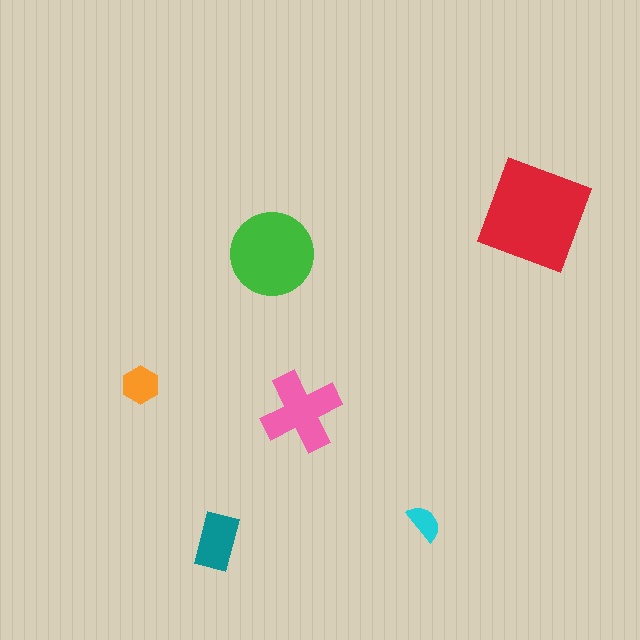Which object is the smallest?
The cyan semicircle.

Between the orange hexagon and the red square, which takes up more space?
The red square.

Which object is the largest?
The red square.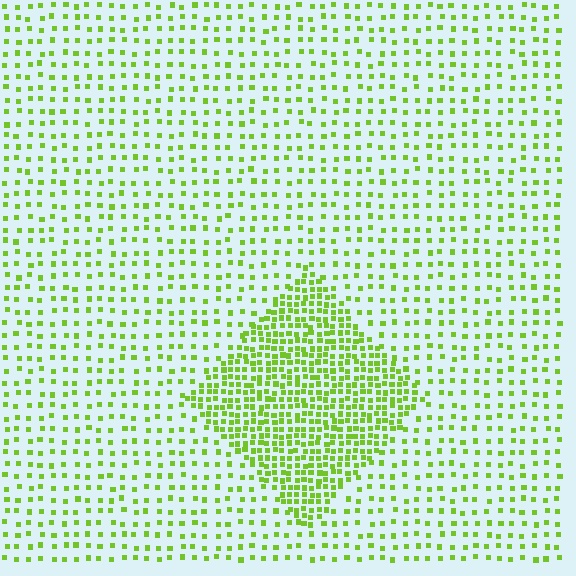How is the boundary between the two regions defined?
The boundary is defined by a change in element density (approximately 2.6x ratio). All elements are the same color, size, and shape.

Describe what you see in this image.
The image contains small lime elements arranged at two different densities. A diamond-shaped region is visible where the elements are more densely packed than the surrounding area.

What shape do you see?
I see a diamond.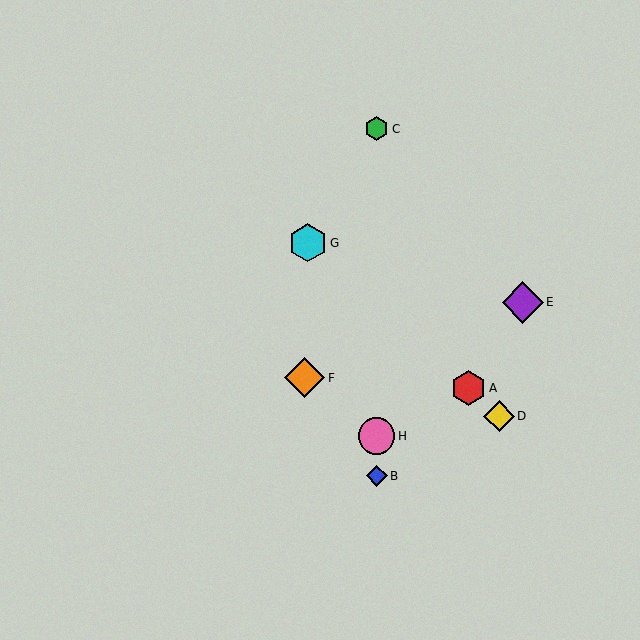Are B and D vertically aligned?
No, B is at x≈377 and D is at x≈499.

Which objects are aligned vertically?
Objects B, C, H are aligned vertically.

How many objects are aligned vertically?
3 objects (B, C, H) are aligned vertically.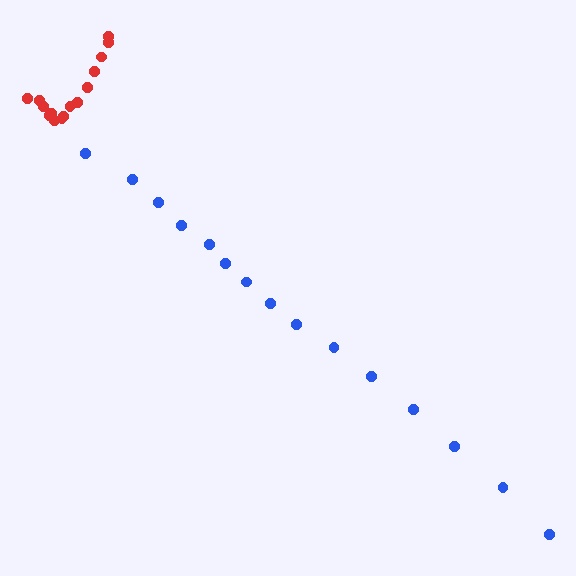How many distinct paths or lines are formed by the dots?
There are 2 distinct paths.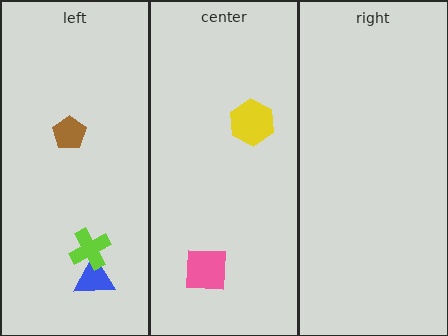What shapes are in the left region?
The blue triangle, the lime cross, the brown pentagon.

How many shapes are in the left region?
3.